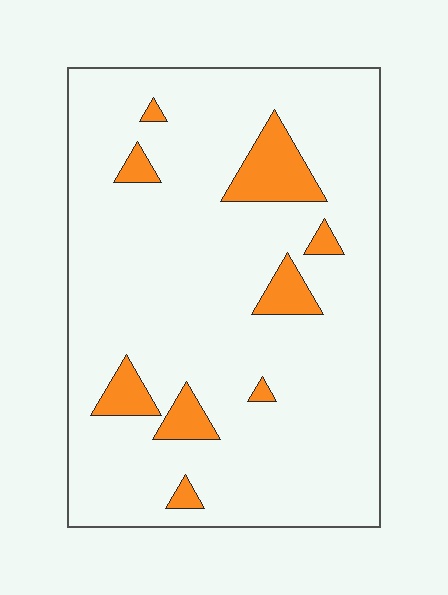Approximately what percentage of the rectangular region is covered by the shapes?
Approximately 10%.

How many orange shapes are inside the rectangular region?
9.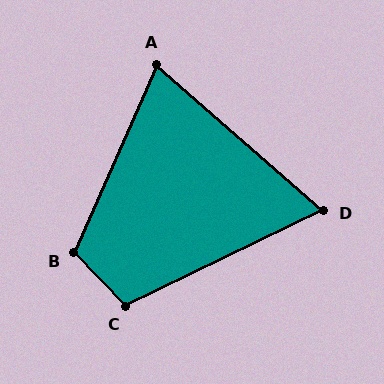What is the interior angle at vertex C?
Approximately 108 degrees (obtuse).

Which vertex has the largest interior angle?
B, at approximately 113 degrees.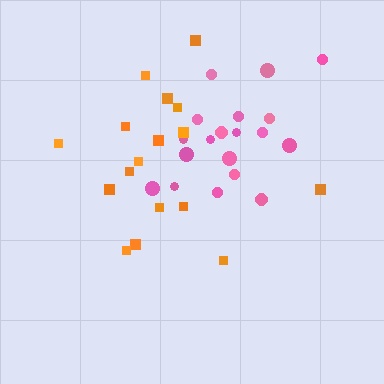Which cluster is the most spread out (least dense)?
Orange.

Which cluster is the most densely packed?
Pink.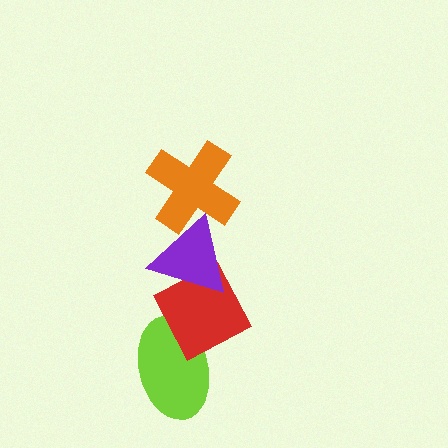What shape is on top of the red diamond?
The purple triangle is on top of the red diamond.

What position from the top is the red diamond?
The red diamond is 3rd from the top.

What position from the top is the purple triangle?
The purple triangle is 2nd from the top.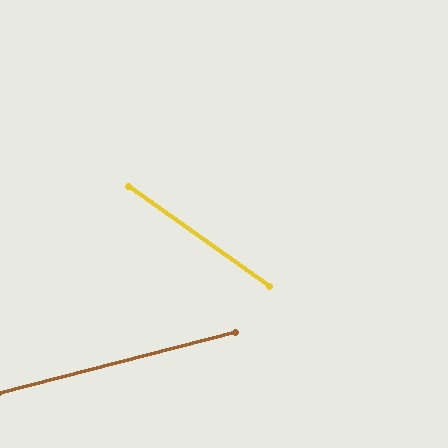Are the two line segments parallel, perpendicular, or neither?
Neither parallel nor perpendicular — they differ by about 50°.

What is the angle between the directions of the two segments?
Approximately 50 degrees.